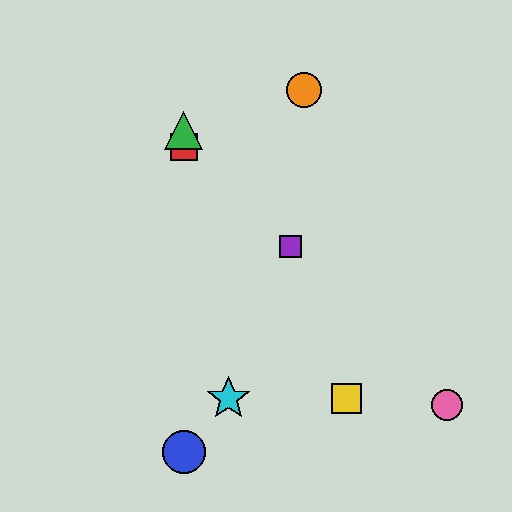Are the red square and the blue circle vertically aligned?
Yes, both are at x≈184.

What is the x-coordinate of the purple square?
The purple square is at x≈291.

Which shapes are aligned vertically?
The red square, the blue circle, the green triangle are aligned vertically.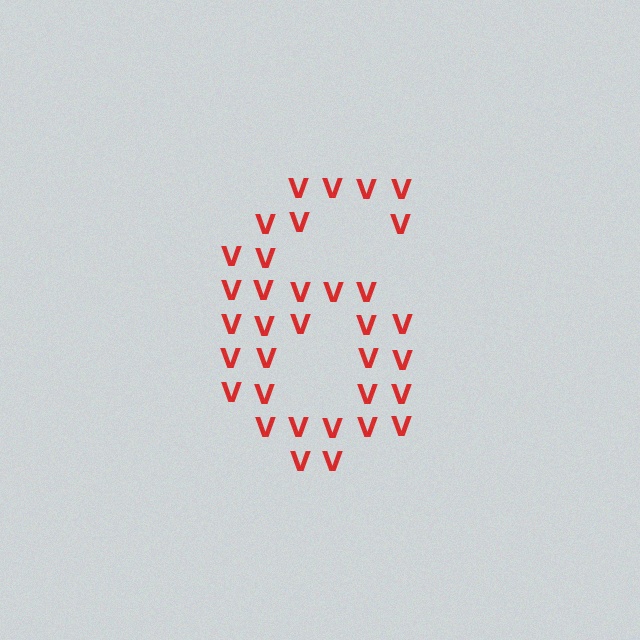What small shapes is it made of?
It is made of small letter V's.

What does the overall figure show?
The overall figure shows the digit 6.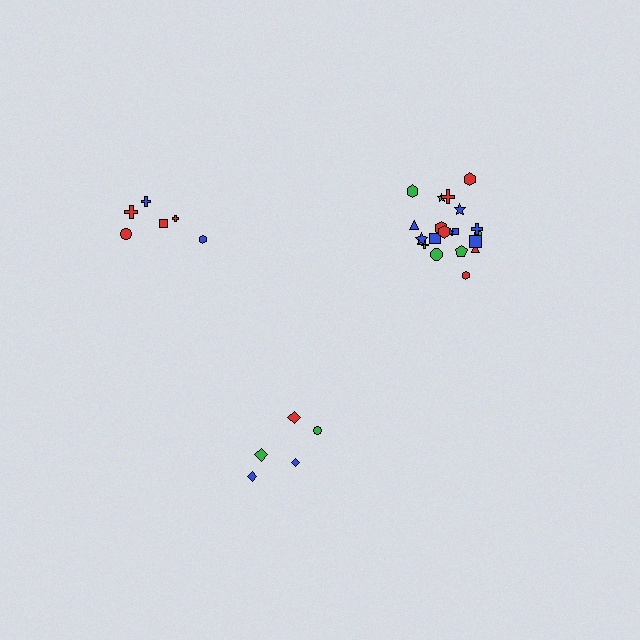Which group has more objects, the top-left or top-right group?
The top-right group.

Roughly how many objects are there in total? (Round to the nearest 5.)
Roughly 35 objects in total.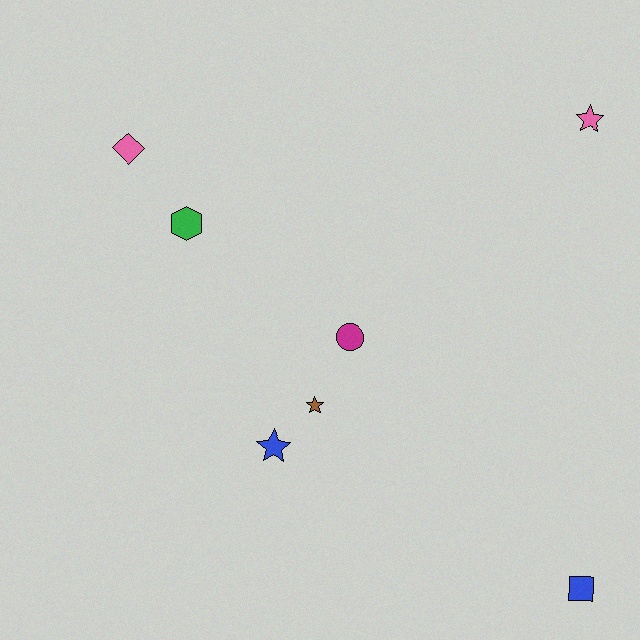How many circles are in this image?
There is 1 circle.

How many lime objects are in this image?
There are no lime objects.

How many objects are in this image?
There are 7 objects.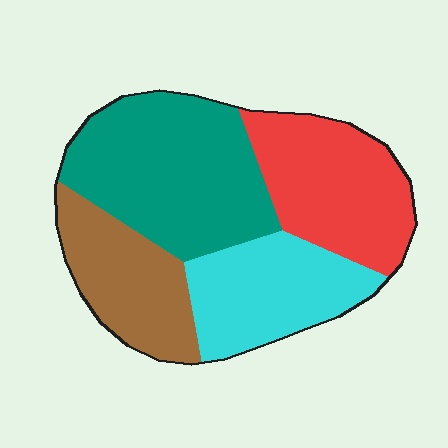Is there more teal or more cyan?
Teal.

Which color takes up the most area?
Teal, at roughly 35%.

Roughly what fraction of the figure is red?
Red covers about 25% of the figure.